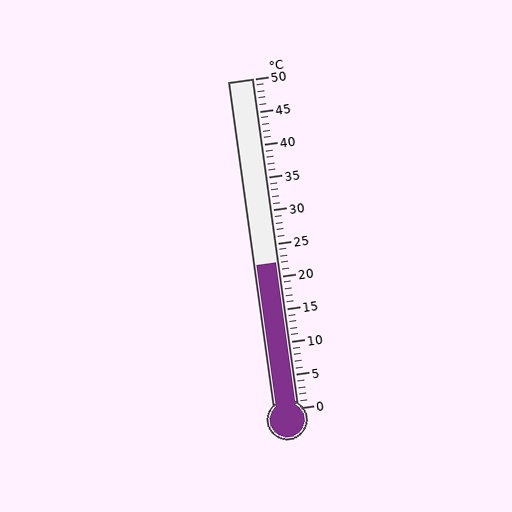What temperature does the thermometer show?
The thermometer shows approximately 22°C.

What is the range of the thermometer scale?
The thermometer scale ranges from 0°C to 50°C.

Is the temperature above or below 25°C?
The temperature is below 25°C.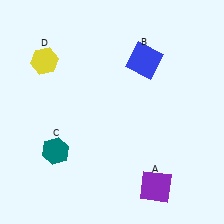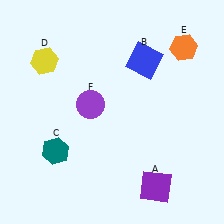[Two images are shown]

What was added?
An orange hexagon (E), a purple circle (F) were added in Image 2.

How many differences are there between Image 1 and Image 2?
There are 2 differences between the two images.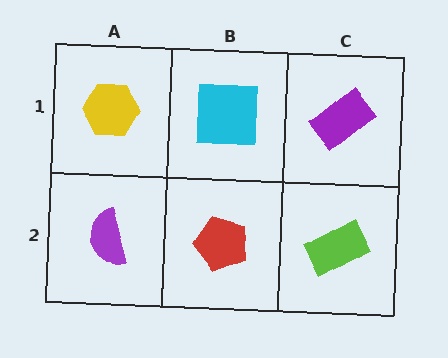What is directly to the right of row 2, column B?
A lime rectangle.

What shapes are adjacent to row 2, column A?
A yellow hexagon (row 1, column A), a red pentagon (row 2, column B).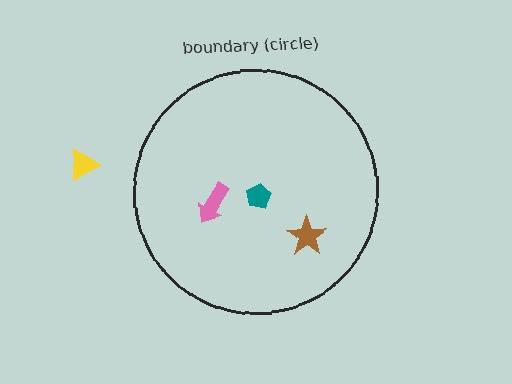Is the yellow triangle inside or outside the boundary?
Outside.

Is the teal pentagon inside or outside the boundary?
Inside.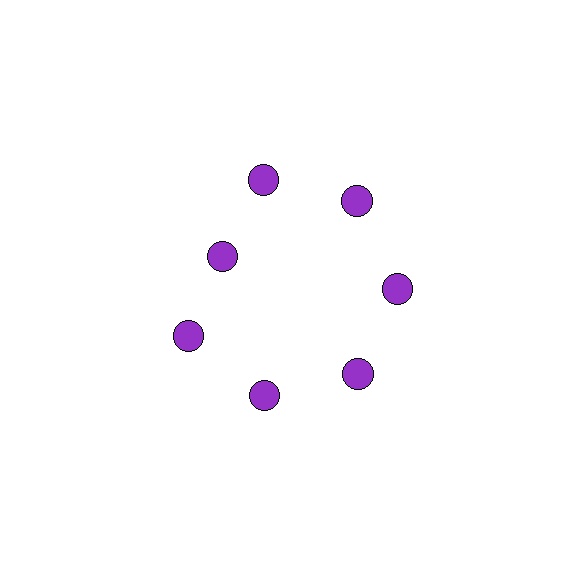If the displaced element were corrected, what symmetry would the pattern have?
It would have 7-fold rotational symmetry — the pattern would map onto itself every 51 degrees.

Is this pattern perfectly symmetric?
No. The 7 purple circles are arranged in a ring, but one element near the 10 o'clock position is pulled inward toward the center, breaking the 7-fold rotational symmetry.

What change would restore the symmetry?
The symmetry would be restored by moving it outward, back onto the ring so that all 7 circles sit at equal angles and equal distance from the center.